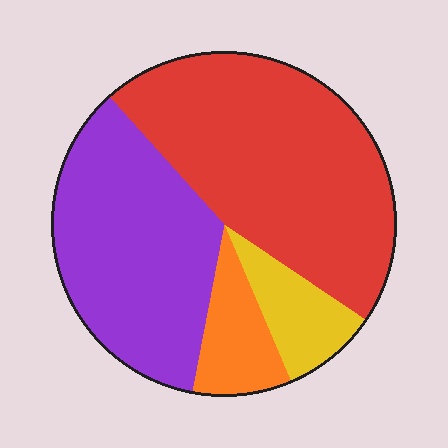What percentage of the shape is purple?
Purple takes up about three eighths (3/8) of the shape.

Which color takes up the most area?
Red, at roughly 45%.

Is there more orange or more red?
Red.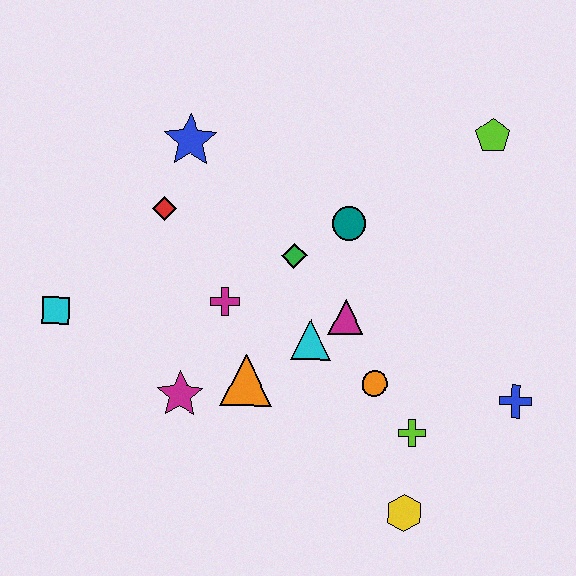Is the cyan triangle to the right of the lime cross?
No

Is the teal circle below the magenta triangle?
No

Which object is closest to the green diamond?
The teal circle is closest to the green diamond.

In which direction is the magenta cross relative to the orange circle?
The magenta cross is to the left of the orange circle.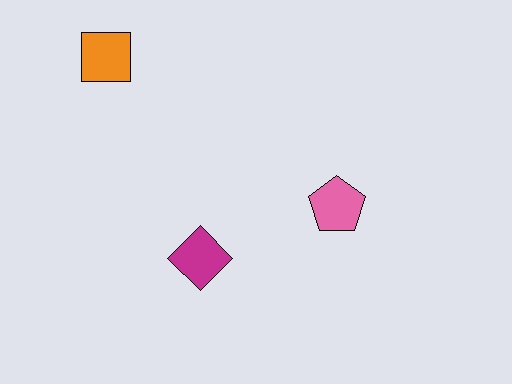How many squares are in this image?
There is 1 square.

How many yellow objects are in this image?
There are no yellow objects.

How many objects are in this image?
There are 3 objects.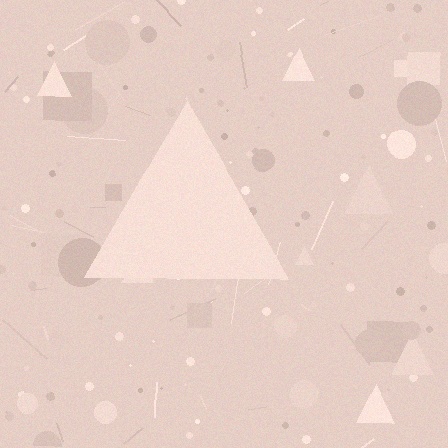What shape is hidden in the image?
A triangle is hidden in the image.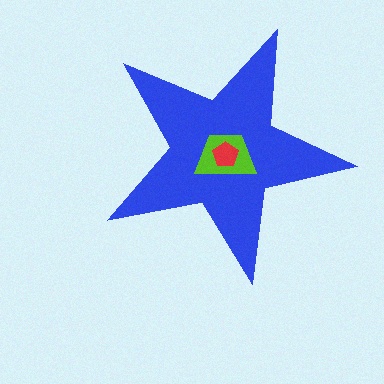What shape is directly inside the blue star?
The lime trapezoid.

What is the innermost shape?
The red pentagon.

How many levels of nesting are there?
3.